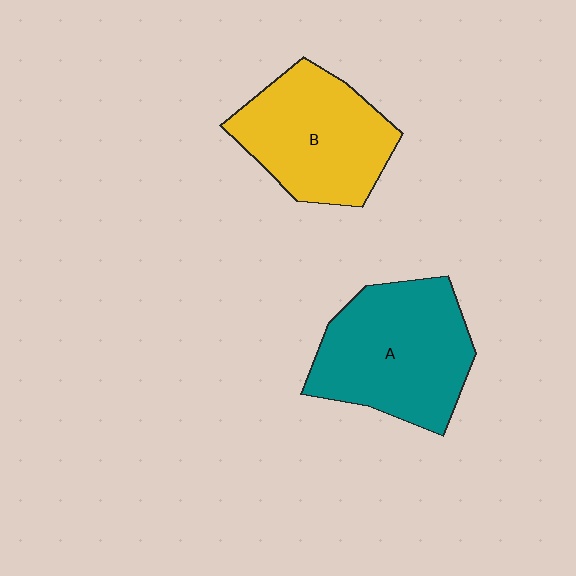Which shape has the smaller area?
Shape B (yellow).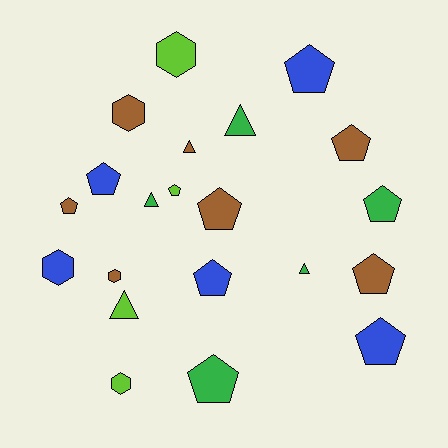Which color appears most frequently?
Brown, with 7 objects.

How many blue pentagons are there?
There are 4 blue pentagons.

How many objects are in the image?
There are 21 objects.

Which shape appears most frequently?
Pentagon, with 11 objects.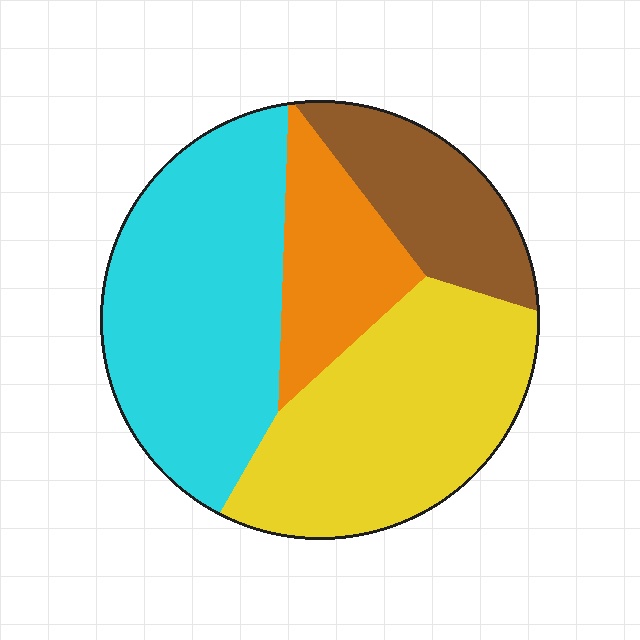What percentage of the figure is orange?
Orange takes up less than a quarter of the figure.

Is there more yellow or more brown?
Yellow.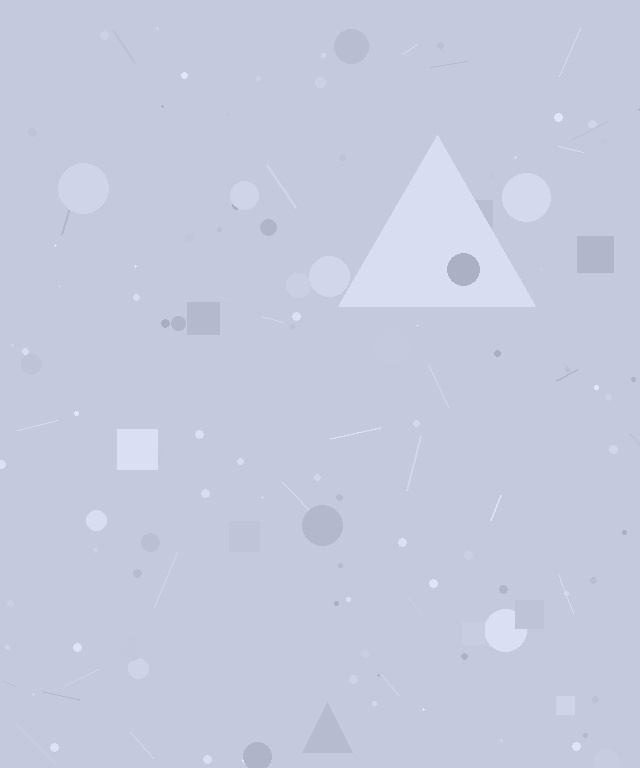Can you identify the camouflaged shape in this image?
The camouflaged shape is a triangle.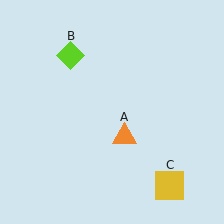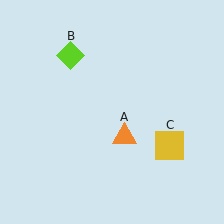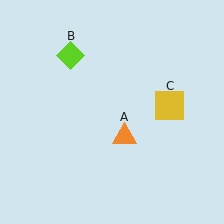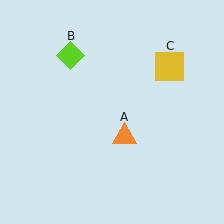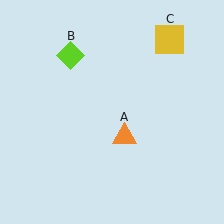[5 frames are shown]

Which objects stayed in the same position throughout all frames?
Orange triangle (object A) and lime diamond (object B) remained stationary.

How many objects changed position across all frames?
1 object changed position: yellow square (object C).